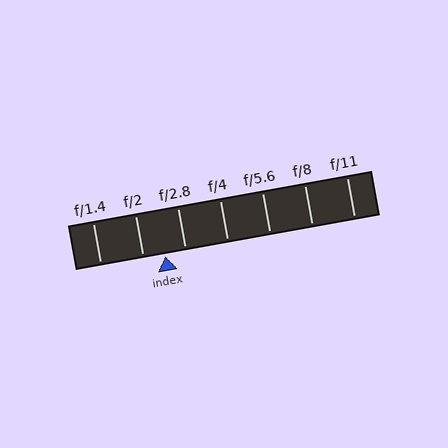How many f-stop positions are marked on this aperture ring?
There are 7 f-stop positions marked.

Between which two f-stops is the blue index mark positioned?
The index mark is between f/2 and f/2.8.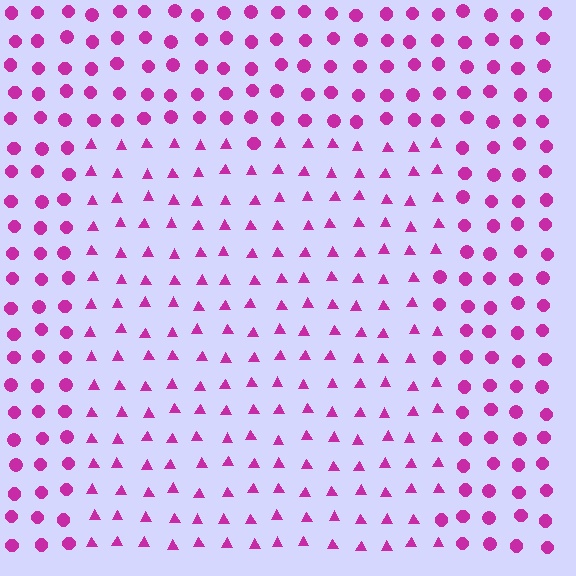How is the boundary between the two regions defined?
The boundary is defined by a change in element shape: triangles inside vs. circles outside. All elements share the same color and spacing.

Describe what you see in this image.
The image is filled with small magenta elements arranged in a uniform grid. A rectangle-shaped region contains triangles, while the surrounding area contains circles. The boundary is defined purely by the change in element shape.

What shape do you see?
I see a rectangle.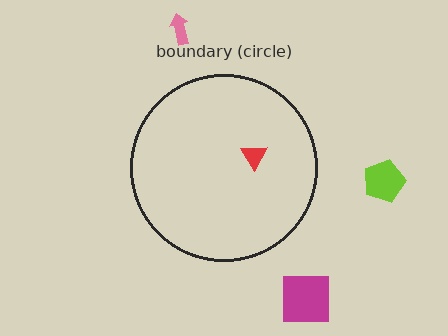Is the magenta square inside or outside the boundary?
Outside.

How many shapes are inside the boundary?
1 inside, 3 outside.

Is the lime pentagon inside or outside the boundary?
Outside.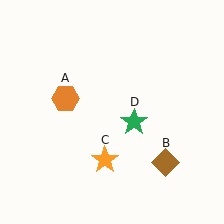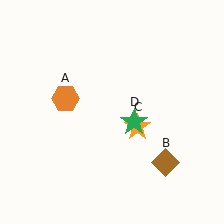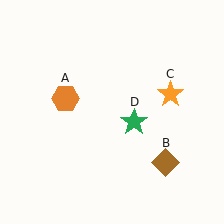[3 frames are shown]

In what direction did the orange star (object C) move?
The orange star (object C) moved up and to the right.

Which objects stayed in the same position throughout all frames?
Orange hexagon (object A) and brown diamond (object B) and green star (object D) remained stationary.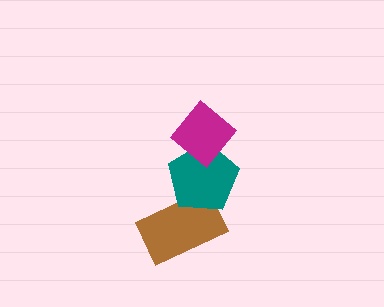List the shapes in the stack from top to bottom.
From top to bottom: the magenta diamond, the teal pentagon, the brown rectangle.